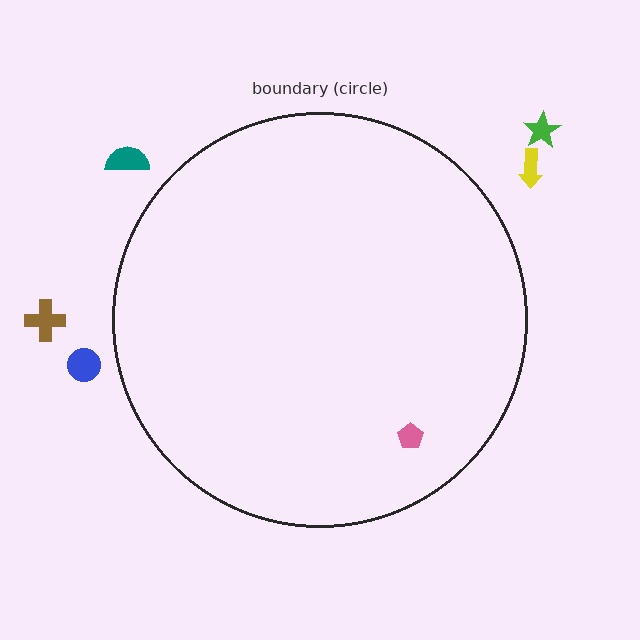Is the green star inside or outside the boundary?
Outside.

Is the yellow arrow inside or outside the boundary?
Outside.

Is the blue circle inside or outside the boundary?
Outside.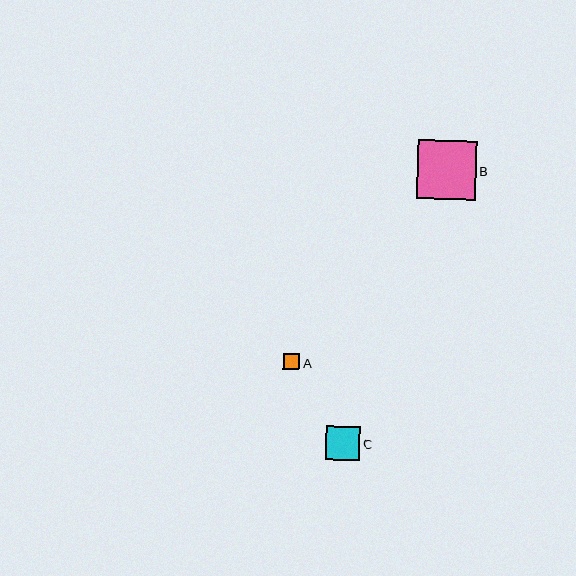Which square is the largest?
Square B is the largest with a size of approximately 59 pixels.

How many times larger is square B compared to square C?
Square B is approximately 1.7 times the size of square C.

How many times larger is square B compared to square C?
Square B is approximately 1.7 times the size of square C.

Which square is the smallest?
Square A is the smallest with a size of approximately 16 pixels.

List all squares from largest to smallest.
From largest to smallest: B, C, A.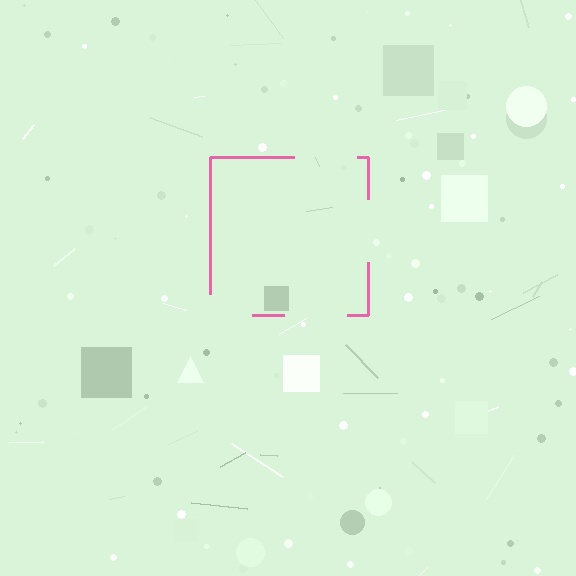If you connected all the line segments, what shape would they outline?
They would outline a square.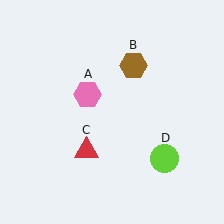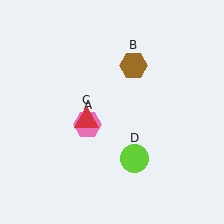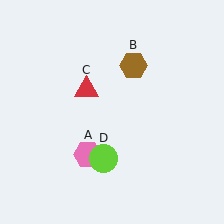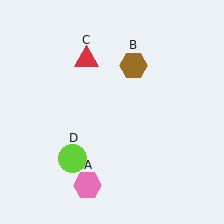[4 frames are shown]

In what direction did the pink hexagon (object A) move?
The pink hexagon (object A) moved down.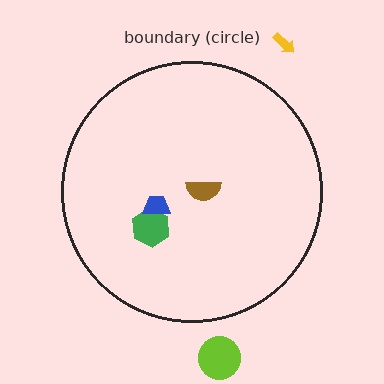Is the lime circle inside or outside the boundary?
Outside.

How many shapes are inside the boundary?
3 inside, 2 outside.